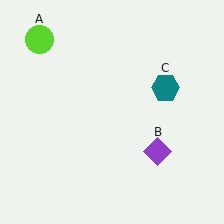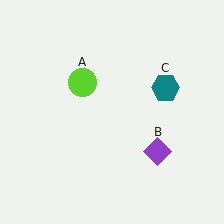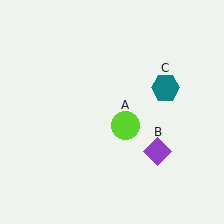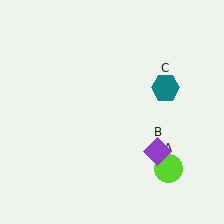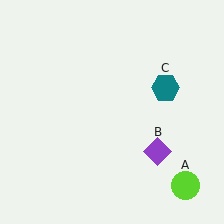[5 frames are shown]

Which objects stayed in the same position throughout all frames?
Purple diamond (object B) and teal hexagon (object C) remained stationary.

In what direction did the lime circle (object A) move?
The lime circle (object A) moved down and to the right.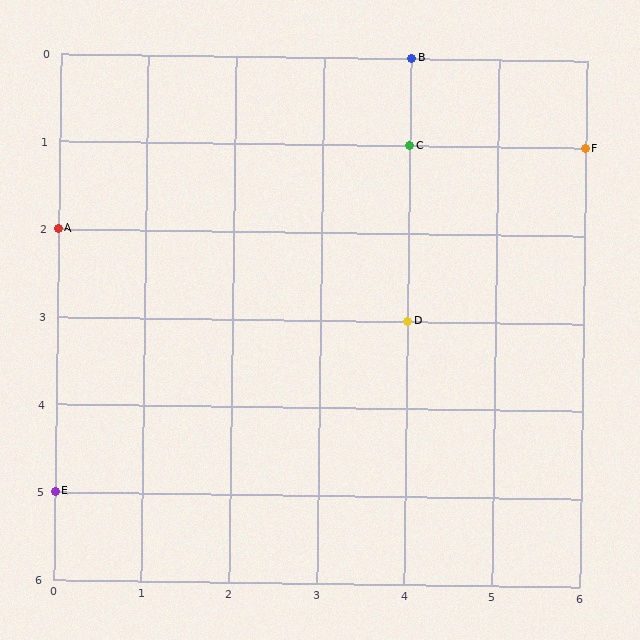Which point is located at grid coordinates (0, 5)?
Point E is at (0, 5).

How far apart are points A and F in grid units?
Points A and F are 6 columns and 1 row apart (about 6.1 grid units diagonally).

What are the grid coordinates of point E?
Point E is at grid coordinates (0, 5).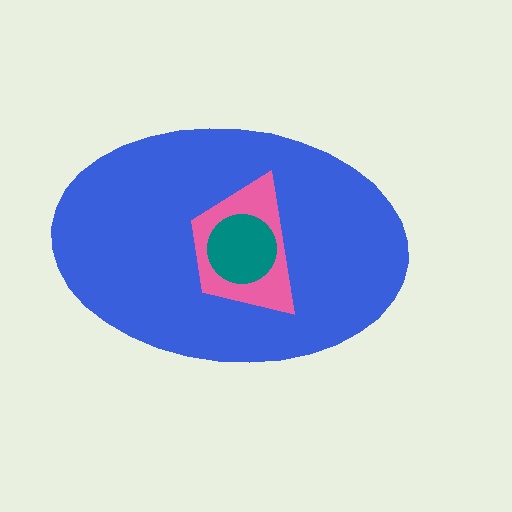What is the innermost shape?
The teal circle.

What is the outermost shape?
The blue ellipse.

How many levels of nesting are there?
3.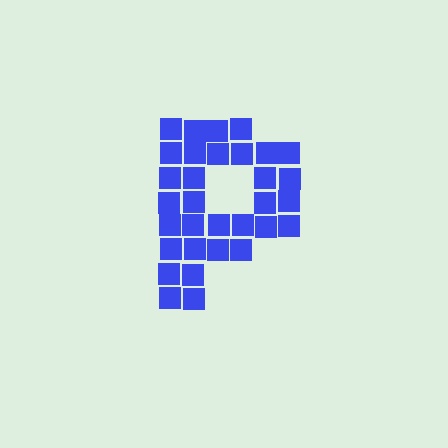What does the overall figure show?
The overall figure shows the letter P.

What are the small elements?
The small elements are squares.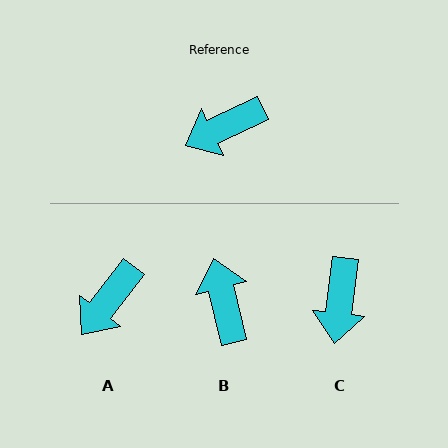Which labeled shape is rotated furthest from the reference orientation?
B, about 102 degrees away.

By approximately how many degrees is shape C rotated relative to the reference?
Approximately 57 degrees counter-clockwise.